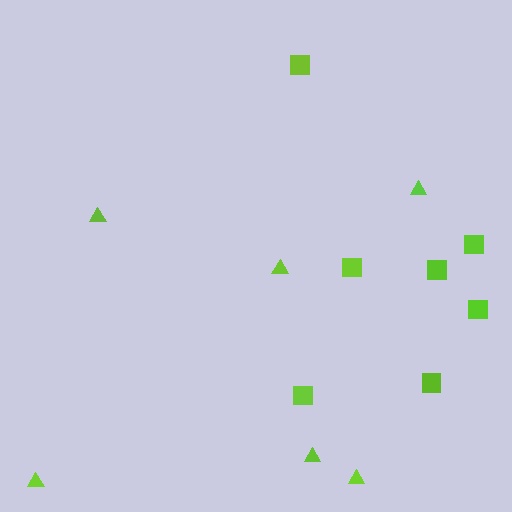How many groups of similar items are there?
There are 2 groups: one group of triangles (6) and one group of squares (7).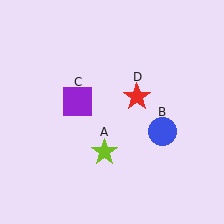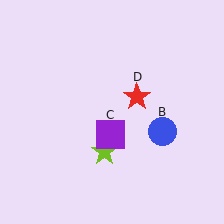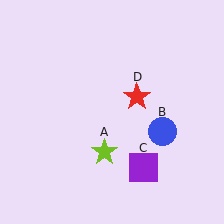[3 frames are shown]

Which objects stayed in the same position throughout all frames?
Lime star (object A) and blue circle (object B) and red star (object D) remained stationary.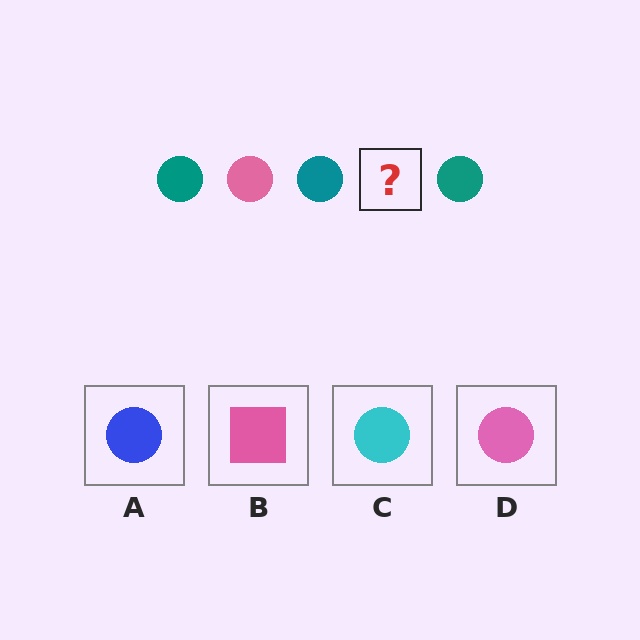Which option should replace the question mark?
Option D.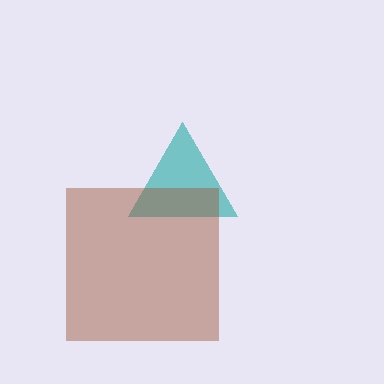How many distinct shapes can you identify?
There are 2 distinct shapes: a teal triangle, a brown square.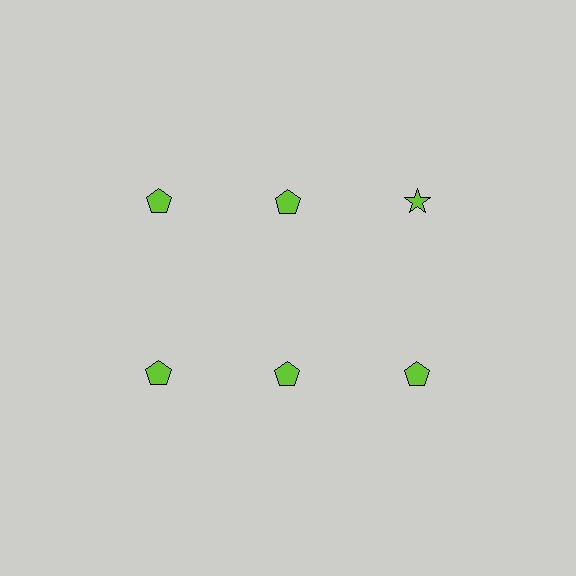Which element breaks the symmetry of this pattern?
The lime star in the top row, center column breaks the symmetry. All other shapes are lime pentagons.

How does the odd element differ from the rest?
It has a different shape: star instead of pentagon.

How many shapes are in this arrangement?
There are 6 shapes arranged in a grid pattern.